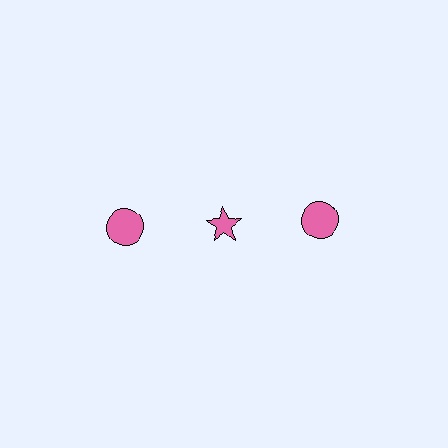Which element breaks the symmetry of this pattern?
The pink star in the top row, second from left column breaks the symmetry. All other shapes are pink circles.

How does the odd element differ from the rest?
It has a different shape: star instead of circle.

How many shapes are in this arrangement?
There are 3 shapes arranged in a grid pattern.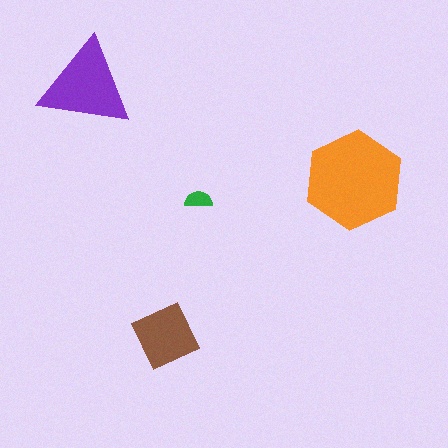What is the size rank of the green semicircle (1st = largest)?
4th.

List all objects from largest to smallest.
The orange hexagon, the purple triangle, the brown diamond, the green semicircle.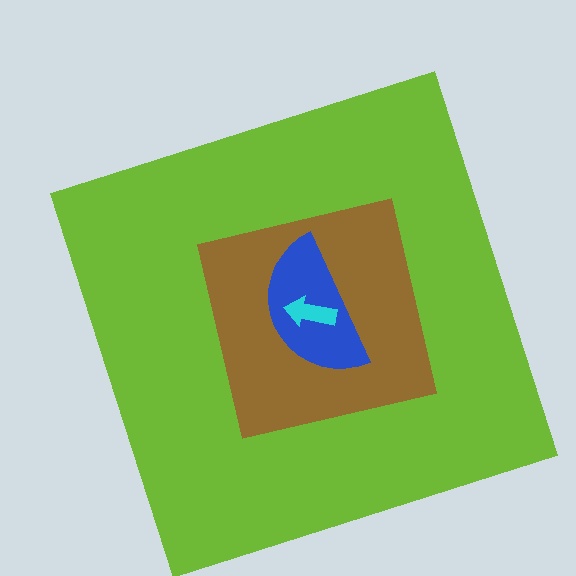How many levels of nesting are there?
4.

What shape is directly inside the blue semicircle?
The cyan arrow.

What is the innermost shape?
The cyan arrow.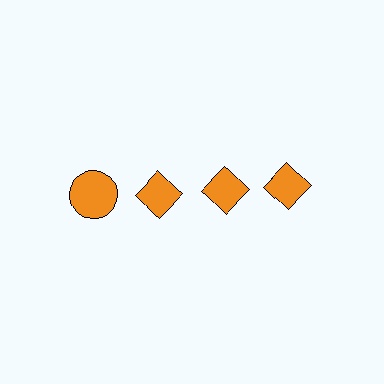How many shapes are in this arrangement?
There are 4 shapes arranged in a grid pattern.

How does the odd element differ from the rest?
It has a different shape: circle instead of diamond.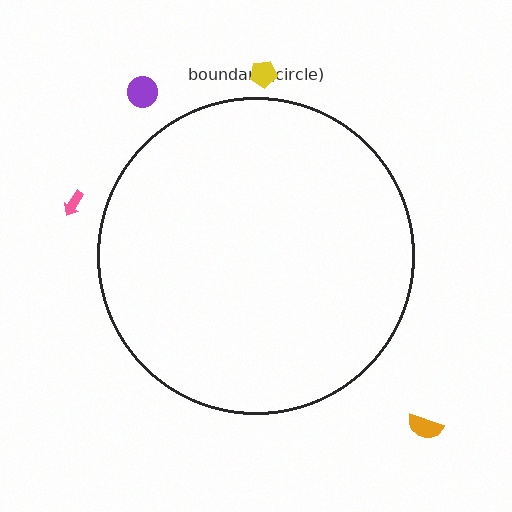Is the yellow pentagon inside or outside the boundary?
Outside.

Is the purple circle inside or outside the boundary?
Outside.